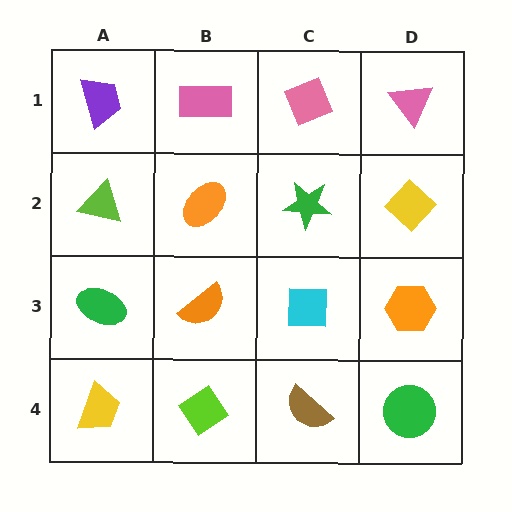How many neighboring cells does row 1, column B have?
3.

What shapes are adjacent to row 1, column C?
A green star (row 2, column C), a pink rectangle (row 1, column B), a pink triangle (row 1, column D).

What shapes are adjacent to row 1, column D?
A yellow diamond (row 2, column D), a pink diamond (row 1, column C).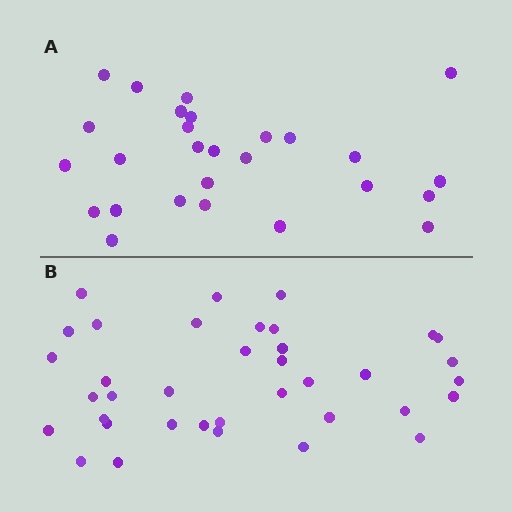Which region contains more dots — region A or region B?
Region B (the bottom region) has more dots.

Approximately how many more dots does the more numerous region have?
Region B has roughly 10 or so more dots than region A.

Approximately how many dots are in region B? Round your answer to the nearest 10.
About 40 dots. (The exact count is 37, which rounds to 40.)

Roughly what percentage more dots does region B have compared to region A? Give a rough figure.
About 35% more.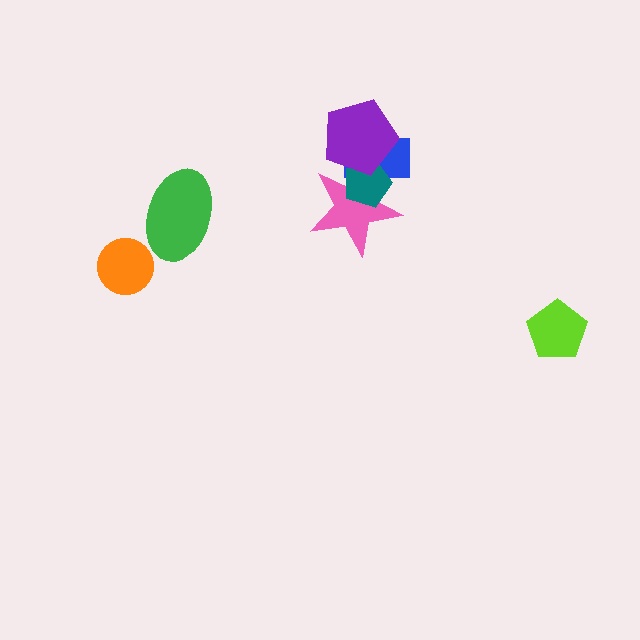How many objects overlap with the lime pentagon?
0 objects overlap with the lime pentagon.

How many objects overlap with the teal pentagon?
3 objects overlap with the teal pentagon.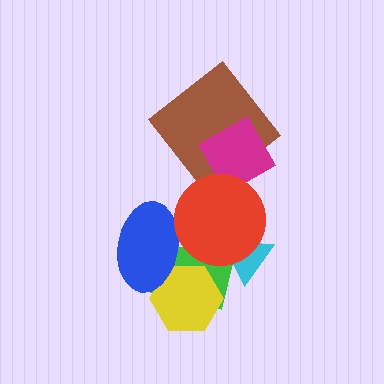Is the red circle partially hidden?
No, no other shape covers it.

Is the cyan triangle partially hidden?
Yes, it is partially covered by another shape.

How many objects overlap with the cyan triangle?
2 objects overlap with the cyan triangle.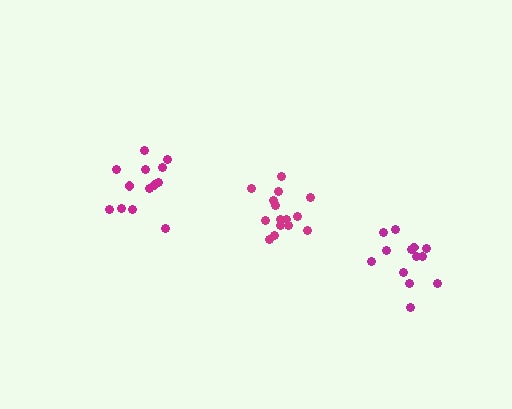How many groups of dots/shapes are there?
There are 3 groups.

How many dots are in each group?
Group 1: 13 dots, Group 2: 13 dots, Group 3: 15 dots (41 total).